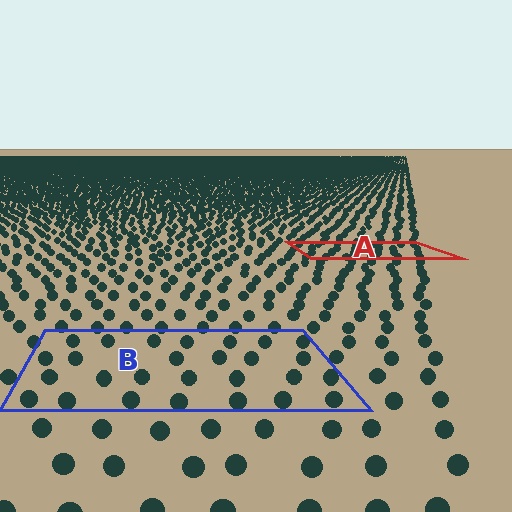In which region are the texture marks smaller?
The texture marks are smaller in region A, because it is farther away.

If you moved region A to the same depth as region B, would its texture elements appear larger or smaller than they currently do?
They would appear larger. At a closer depth, the same texture elements are projected at a bigger on-screen size.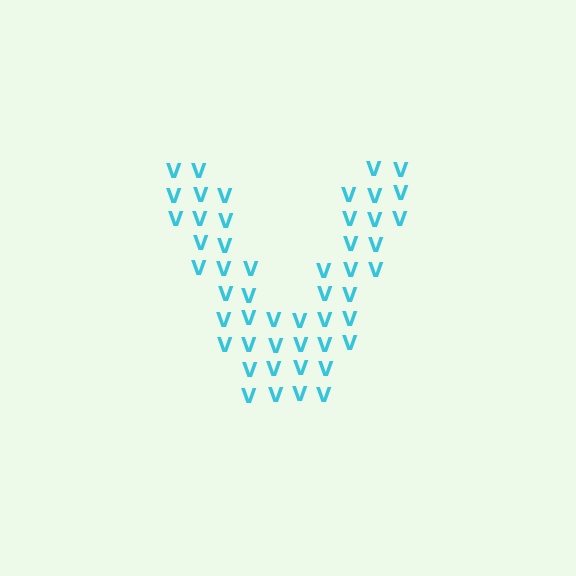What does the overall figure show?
The overall figure shows the letter V.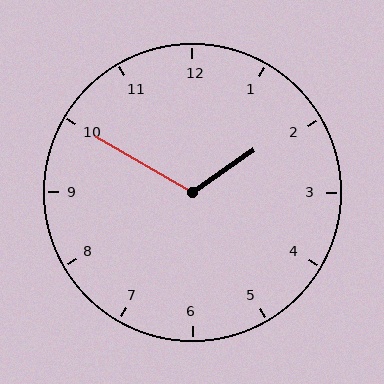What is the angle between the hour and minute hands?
Approximately 115 degrees.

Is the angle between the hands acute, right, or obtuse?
It is obtuse.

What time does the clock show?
1:50.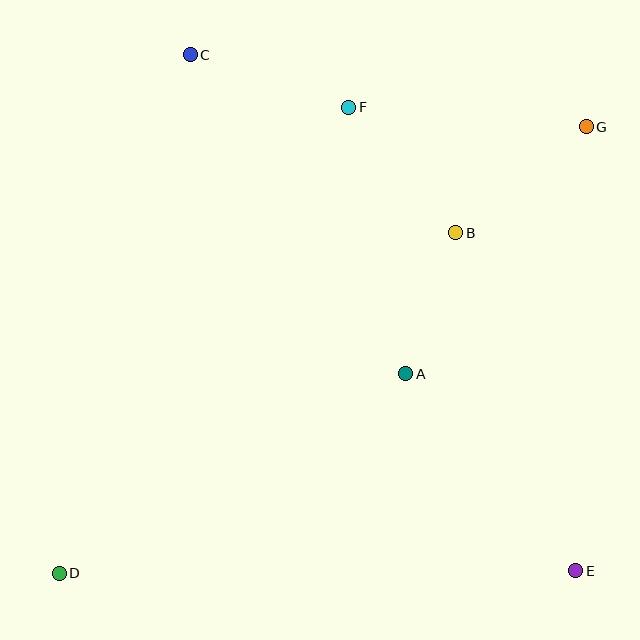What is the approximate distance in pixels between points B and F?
The distance between B and F is approximately 165 pixels.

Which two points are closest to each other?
Points A and B are closest to each other.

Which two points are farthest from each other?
Points D and G are farthest from each other.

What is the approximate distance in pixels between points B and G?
The distance between B and G is approximately 168 pixels.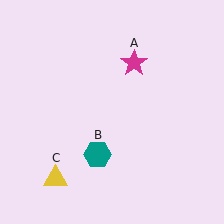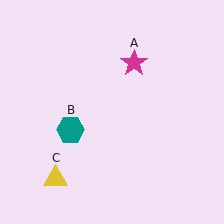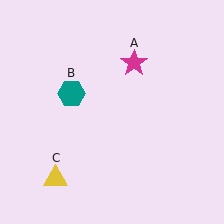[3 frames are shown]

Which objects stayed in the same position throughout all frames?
Magenta star (object A) and yellow triangle (object C) remained stationary.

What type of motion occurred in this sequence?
The teal hexagon (object B) rotated clockwise around the center of the scene.